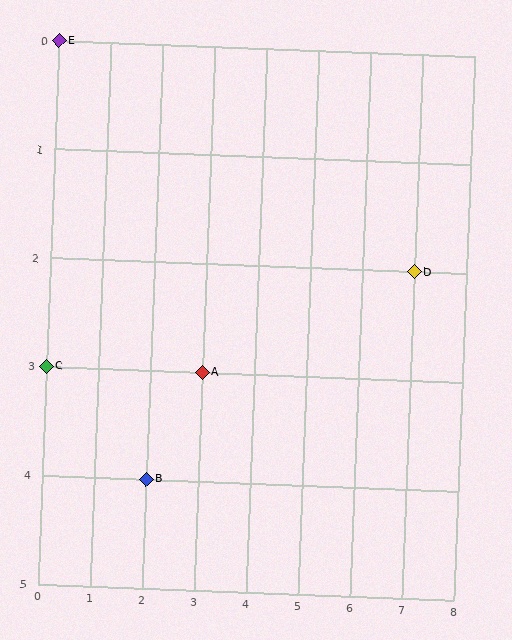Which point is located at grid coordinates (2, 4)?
Point B is at (2, 4).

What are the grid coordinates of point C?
Point C is at grid coordinates (0, 3).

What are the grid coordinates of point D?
Point D is at grid coordinates (7, 2).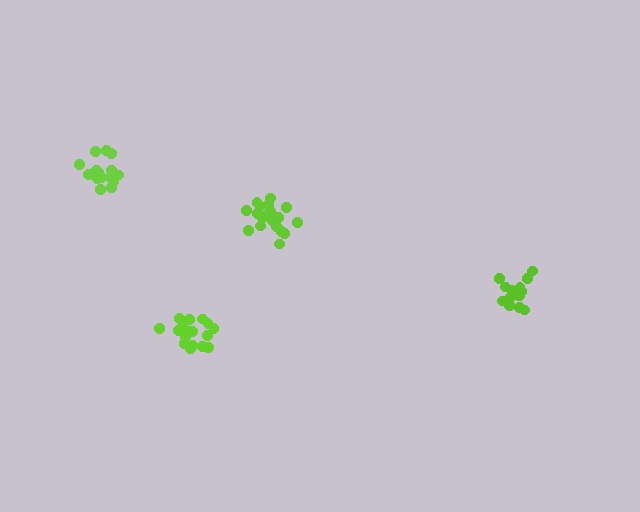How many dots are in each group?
Group 1: 20 dots, Group 2: 14 dots, Group 3: 18 dots, Group 4: 15 dots (67 total).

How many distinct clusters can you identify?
There are 4 distinct clusters.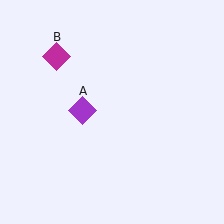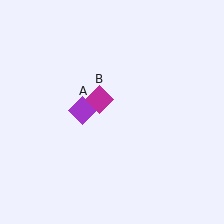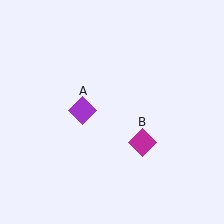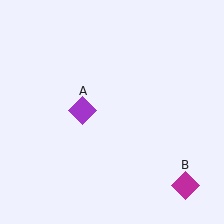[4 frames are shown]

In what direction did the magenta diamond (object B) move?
The magenta diamond (object B) moved down and to the right.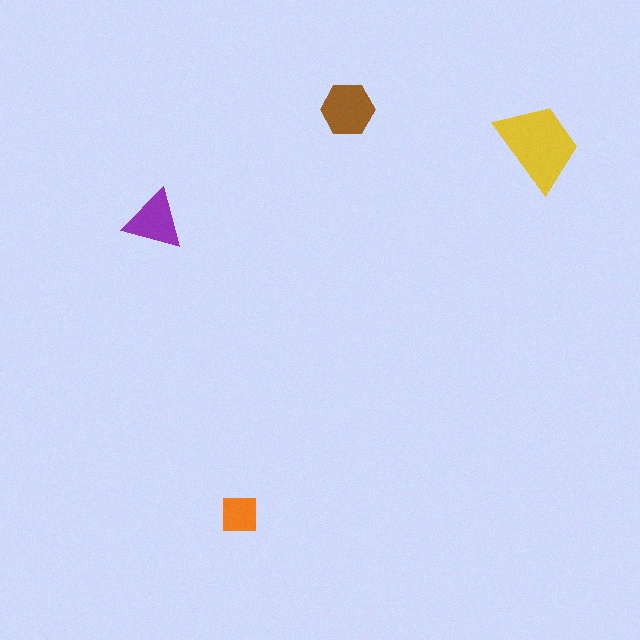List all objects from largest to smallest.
The yellow trapezoid, the brown hexagon, the purple triangle, the orange square.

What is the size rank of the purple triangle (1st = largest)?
3rd.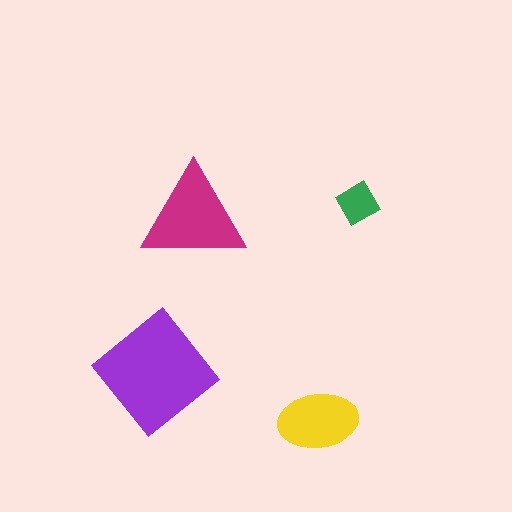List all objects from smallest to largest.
The green diamond, the yellow ellipse, the magenta triangle, the purple diamond.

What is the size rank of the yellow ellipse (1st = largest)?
3rd.